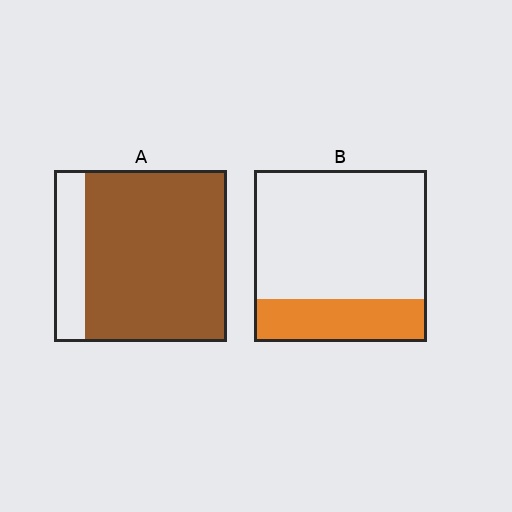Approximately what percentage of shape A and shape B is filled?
A is approximately 80% and B is approximately 25%.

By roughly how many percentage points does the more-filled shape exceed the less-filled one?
By roughly 55 percentage points (A over B).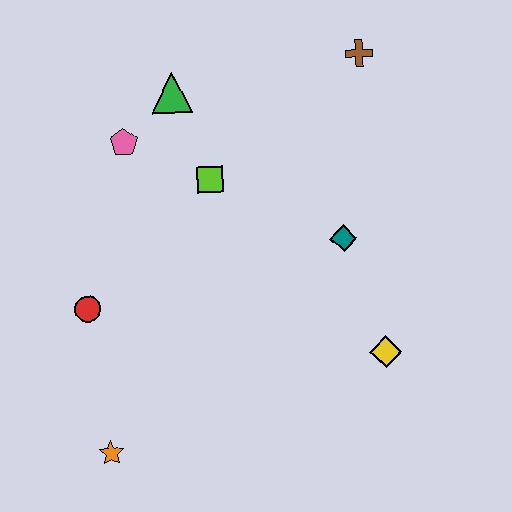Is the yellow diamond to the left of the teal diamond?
No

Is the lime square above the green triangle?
No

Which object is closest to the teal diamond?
The yellow diamond is closest to the teal diamond.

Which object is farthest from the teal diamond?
The orange star is farthest from the teal diamond.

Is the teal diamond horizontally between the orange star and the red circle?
No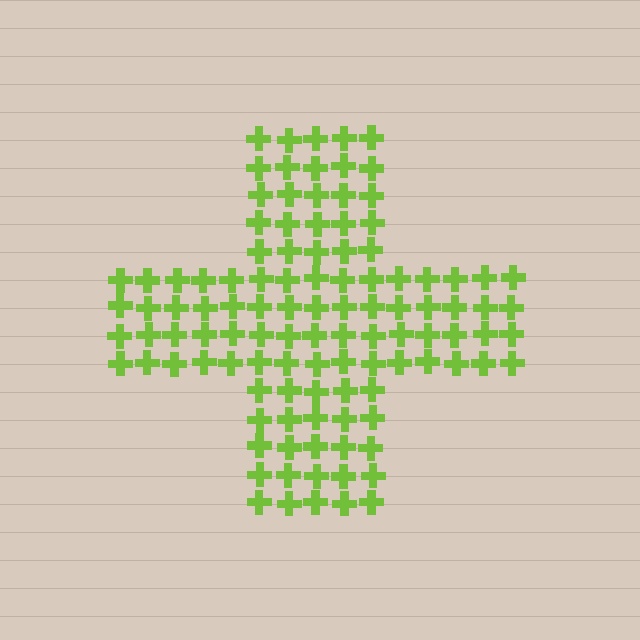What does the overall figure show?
The overall figure shows a cross.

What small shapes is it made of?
It is made of small crosses.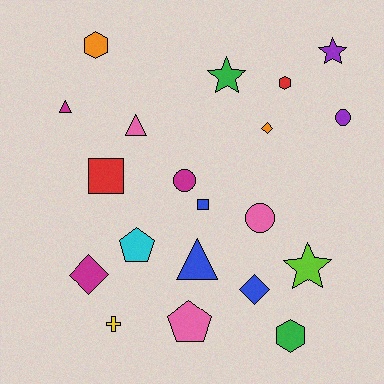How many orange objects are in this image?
There are 2 orange objects.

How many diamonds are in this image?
There are 3 diamonds.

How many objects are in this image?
There are 20 objects.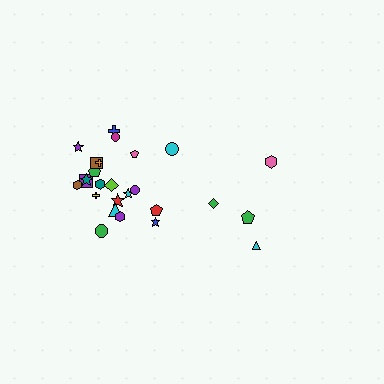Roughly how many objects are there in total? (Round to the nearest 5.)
Roughly 25 objects in total.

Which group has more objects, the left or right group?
The left group.